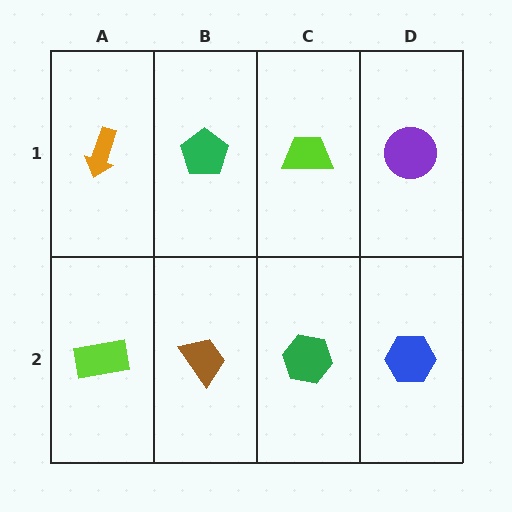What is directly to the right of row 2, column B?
A green hexagon.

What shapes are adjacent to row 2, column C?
A lime trapezoid (row 1, column C), a brown trapezoid (row 2, column B), a blue hexagon (row 2, column D).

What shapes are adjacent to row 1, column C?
A green hexagon (row 2, column C), a green pentagon (row 1, column B), a purple circle (row 1, column D).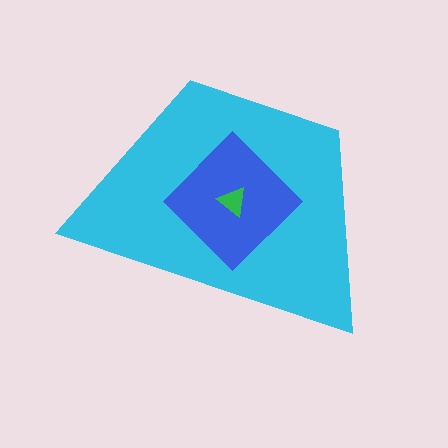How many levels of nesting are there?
3.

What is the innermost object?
The green triangle.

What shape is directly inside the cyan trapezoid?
The blue diamond.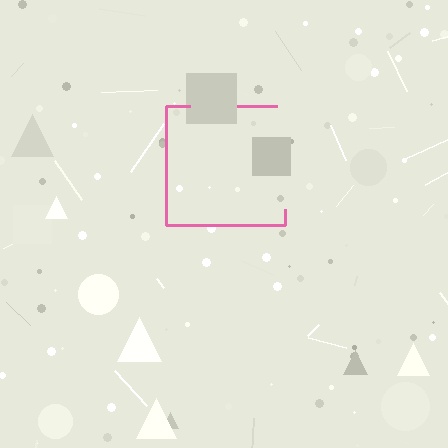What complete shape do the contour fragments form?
The contour fragments form a square.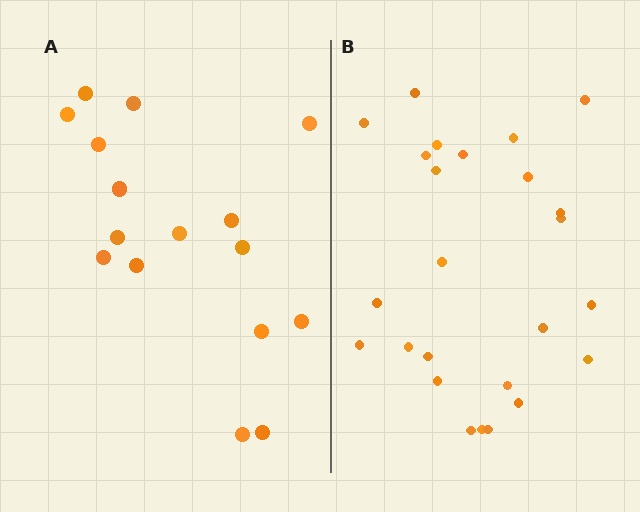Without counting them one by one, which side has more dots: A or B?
Region B (the right region) has more dots.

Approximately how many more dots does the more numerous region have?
Region B has roughly 8 or so more dots than region A.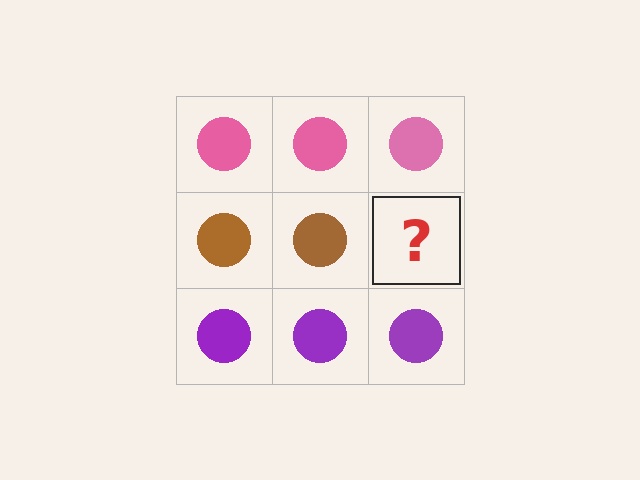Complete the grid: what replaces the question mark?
The question mark should be replaced with a brown circle.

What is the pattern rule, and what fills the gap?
The rule is that each row has a consistent color. The gap should be filled with a brown circle.